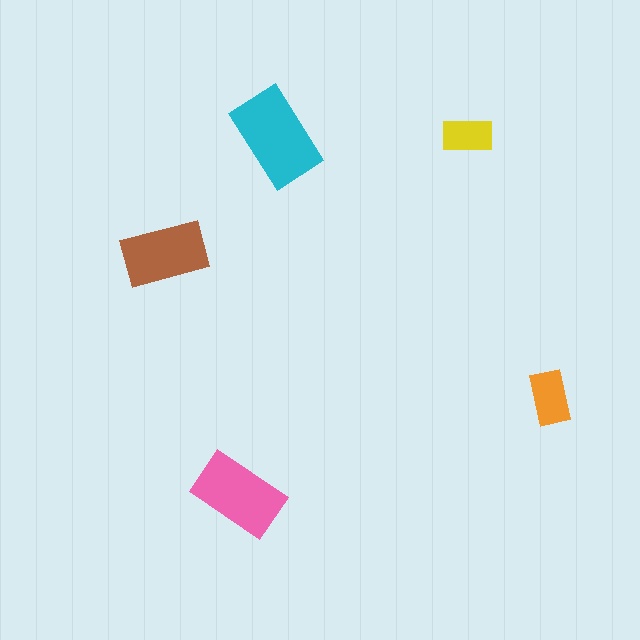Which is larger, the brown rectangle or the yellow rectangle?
The brown one.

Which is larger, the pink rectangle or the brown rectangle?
The pink one.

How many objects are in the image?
There are 5 objects in the image.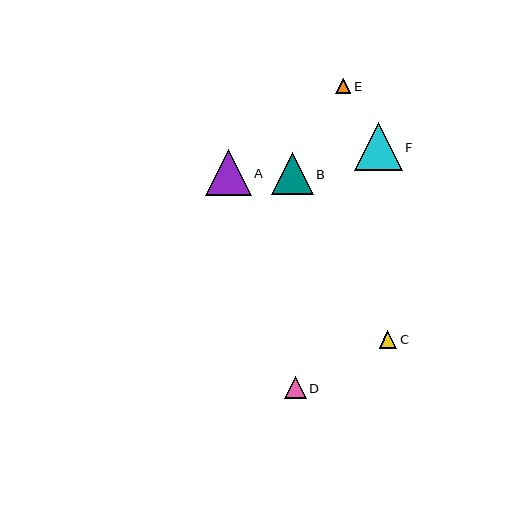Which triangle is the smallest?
Triangle E is the smallest with a size of approximately 15 pixels.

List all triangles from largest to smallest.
From largest to smallest: F, A, B, D, C, E.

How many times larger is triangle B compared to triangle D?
Triangle B is approximately 1.9 times the size of triangle D.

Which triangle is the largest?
Triangle F is the largest with a size of approximately 48 pixels.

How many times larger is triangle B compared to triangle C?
Triangle B is approximately 2.3 times the size of triangle C.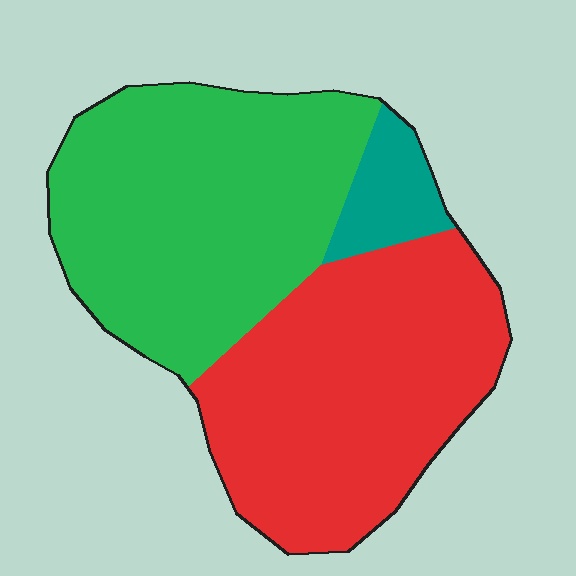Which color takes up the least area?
Teal, at roughly 5%.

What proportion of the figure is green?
Green takes up about one half (1/2) of the figure.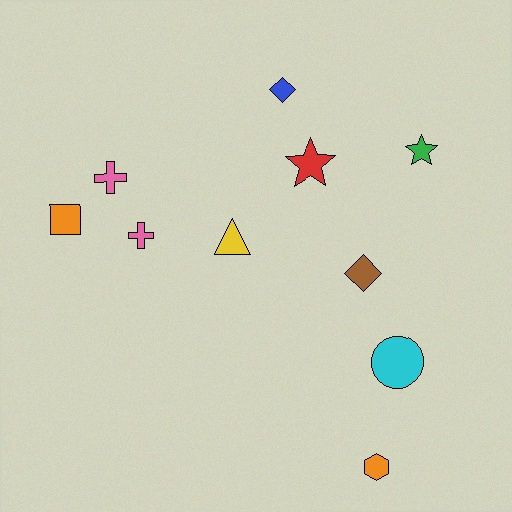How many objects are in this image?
There are 10 objects.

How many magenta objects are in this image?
There are no magenta objects.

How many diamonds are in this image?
There are 2 diamonds.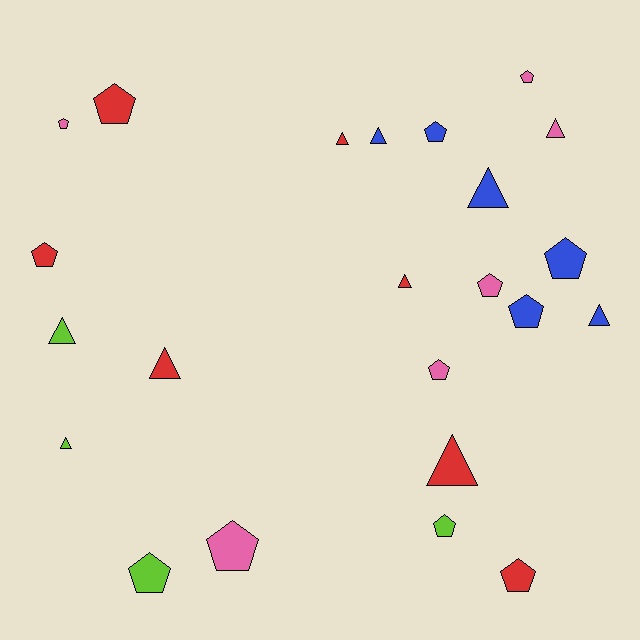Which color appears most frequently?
Red, with 7 objects.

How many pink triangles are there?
There is 1 pink triangle.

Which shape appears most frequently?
Pentagon, with 13 objects.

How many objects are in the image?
There are 23 objects.